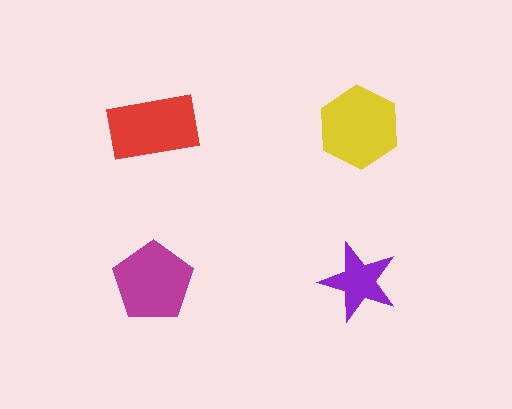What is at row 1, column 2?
A yellow hexagon.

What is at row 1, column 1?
A red rectangle.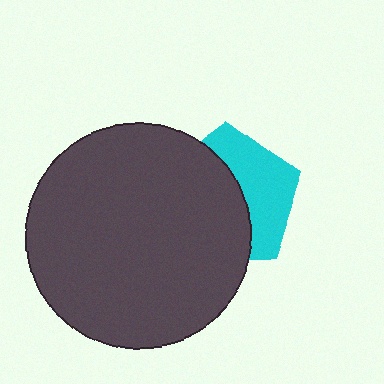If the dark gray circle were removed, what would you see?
You would see the complete cyan pentagon.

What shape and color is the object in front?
The object in front is a dark gray circle.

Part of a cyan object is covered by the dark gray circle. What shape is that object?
It is a pentagon.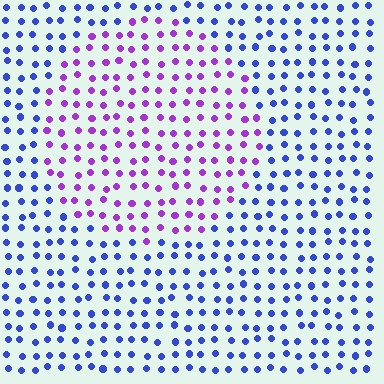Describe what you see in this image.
The image is filled with small blue elements in a uniform arrangement. A circle-shaped region is visible where the elements are tinted to a slightly different hue, forming a subtle color boundary.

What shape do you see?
I see a circle.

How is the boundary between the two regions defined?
The boundary is defined purely by a slight shift in hue (about 51 degrees). Spacing, size, and orientation are identical on both sides.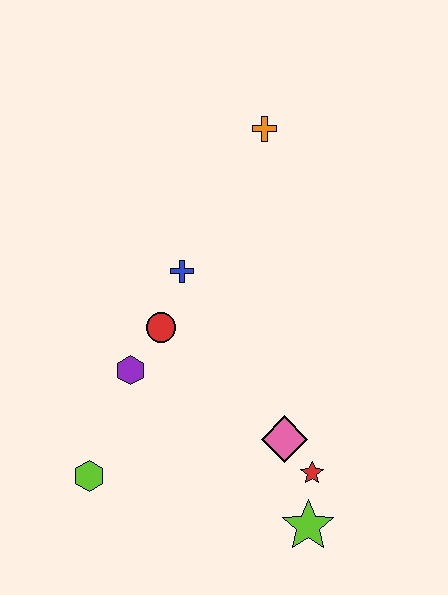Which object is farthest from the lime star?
The orange cross is farthest from the lime star.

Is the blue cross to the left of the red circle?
No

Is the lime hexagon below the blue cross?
Yes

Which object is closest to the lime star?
The red star is closest to the lime star.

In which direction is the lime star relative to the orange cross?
The lime star is below the orange cross.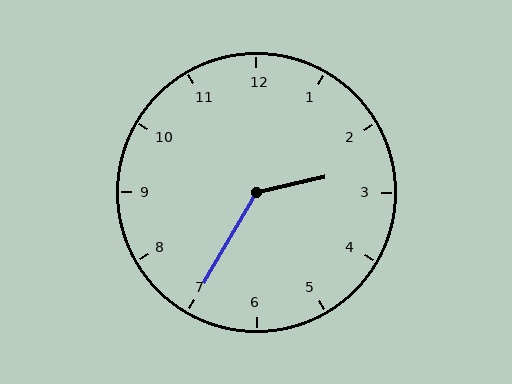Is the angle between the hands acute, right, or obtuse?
It is obtuse.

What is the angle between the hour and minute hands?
Approximately 132 degrees.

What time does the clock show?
2:35.